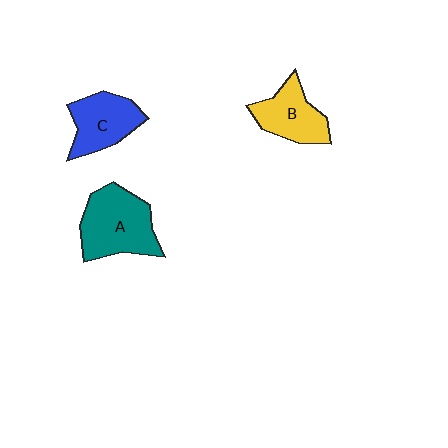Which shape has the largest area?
Shape A (teal).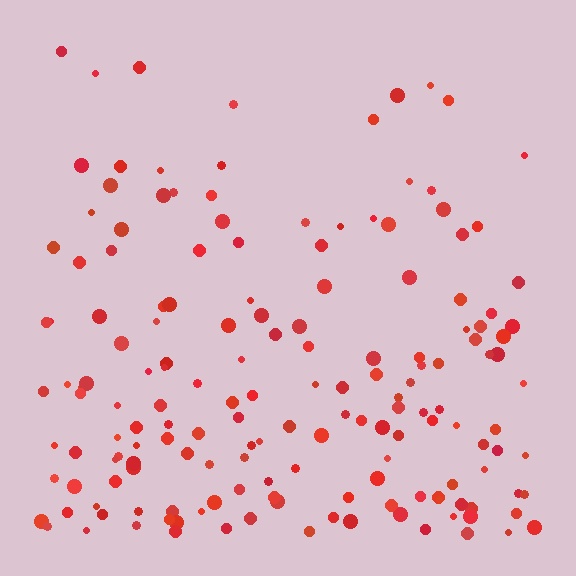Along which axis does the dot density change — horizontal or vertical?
Vertical.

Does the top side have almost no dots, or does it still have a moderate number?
Still a moderate number, just noticeably fewer than the bottom.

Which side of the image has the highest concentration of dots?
The bottom.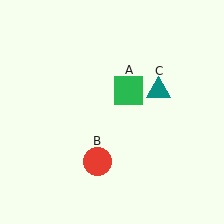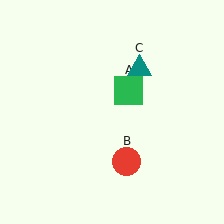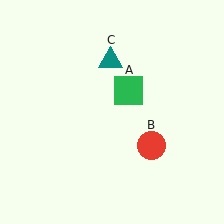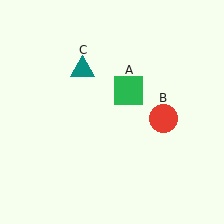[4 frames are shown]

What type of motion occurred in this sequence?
The red circle (object B), teal triangle (object C) rotated counterclockwise around the center of the scene.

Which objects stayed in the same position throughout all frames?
Green square (object A) remained stationary.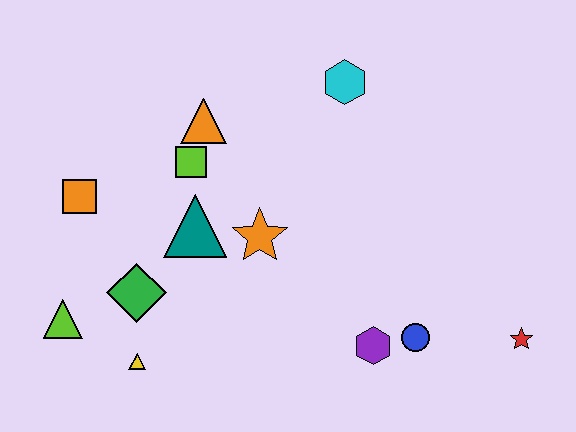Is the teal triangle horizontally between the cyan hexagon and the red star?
No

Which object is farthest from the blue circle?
The orange square is farthest from the blue circle.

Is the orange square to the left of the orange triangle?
Yes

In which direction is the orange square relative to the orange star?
The orange square is to the left of the orange star.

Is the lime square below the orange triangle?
Yes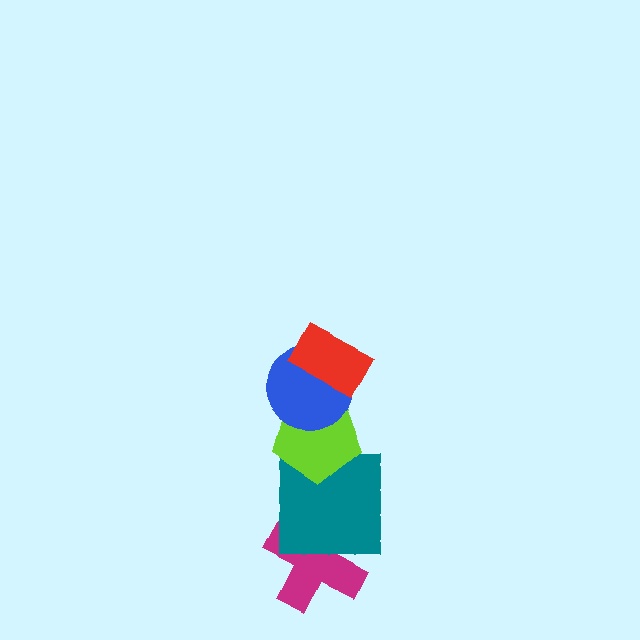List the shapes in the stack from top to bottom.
From top to bottom: the red rectangle, the blue circle, the lime pentagon, the teal square, the magenta cross.